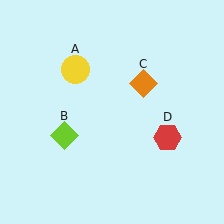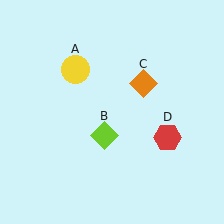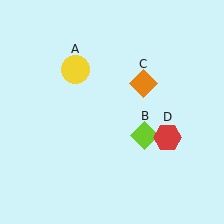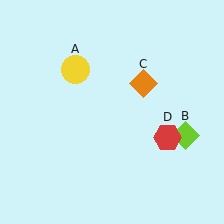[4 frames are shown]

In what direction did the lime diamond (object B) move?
The lime diamond (object B) moved right.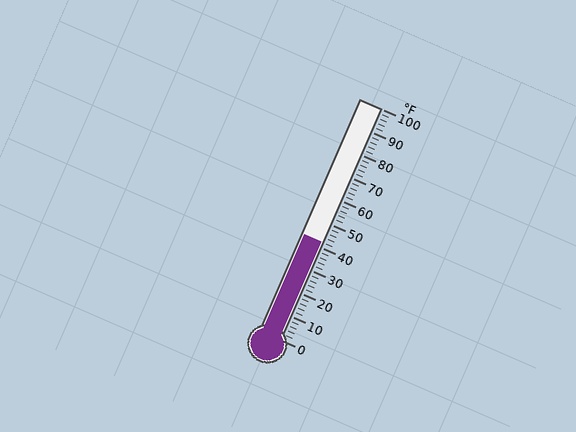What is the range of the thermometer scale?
The thermometer scale ranges from 0°F to 100°F.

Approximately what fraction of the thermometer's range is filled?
The thermometer is filled to approximately 40% of its range.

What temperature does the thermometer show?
The thermometer shows approximately 42°F.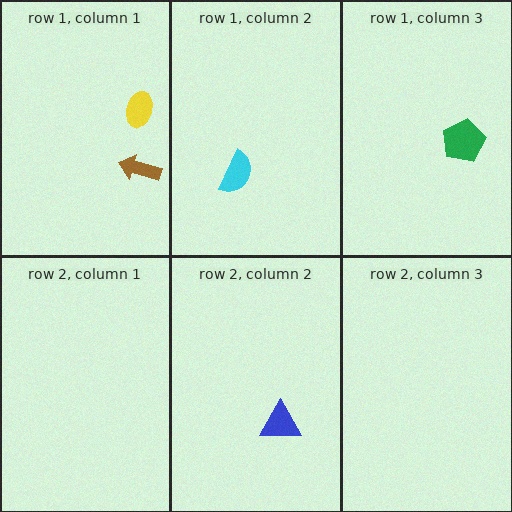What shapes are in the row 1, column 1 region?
The brown arrow, the yellow ellipse.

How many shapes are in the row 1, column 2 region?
1.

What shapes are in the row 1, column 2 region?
The cyan semicircle.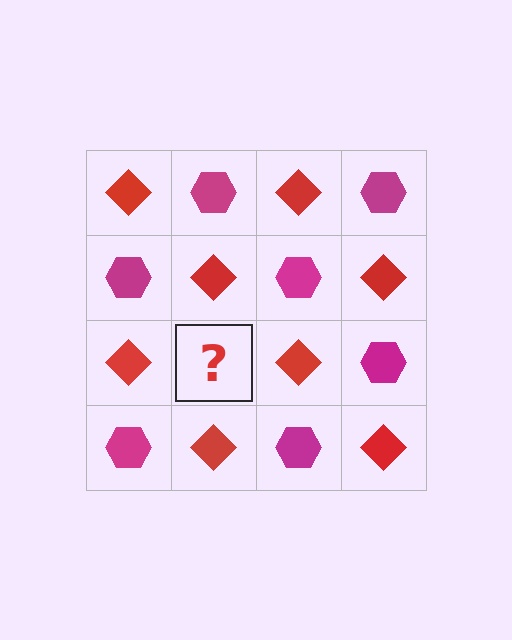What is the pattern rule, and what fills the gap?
The rule is that it alternates red diamond and magenta hexagon in a checkerboard pattern. The gap should be filled with a magenta hexagon.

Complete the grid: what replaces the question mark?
The question mark should be replaced with a magenta hexagon.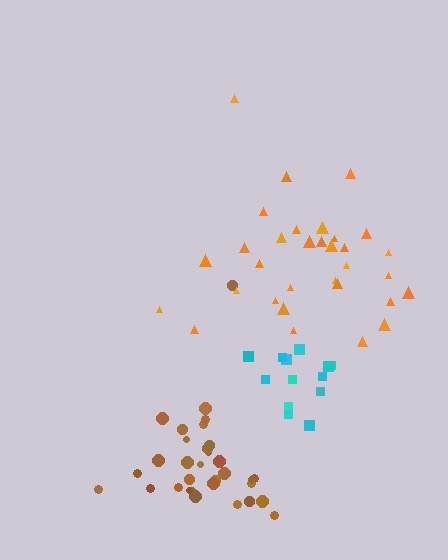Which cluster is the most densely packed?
Brown.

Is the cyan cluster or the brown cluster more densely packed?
Brown.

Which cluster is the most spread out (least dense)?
Orange.